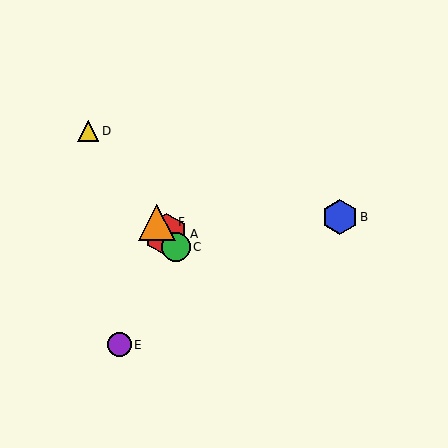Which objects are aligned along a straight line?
Objects A, C, D, F are aligned along a straight line.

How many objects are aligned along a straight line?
4 objects (A, C, D, F) are aligned along a straight line.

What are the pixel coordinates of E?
Object E is at (119, 345).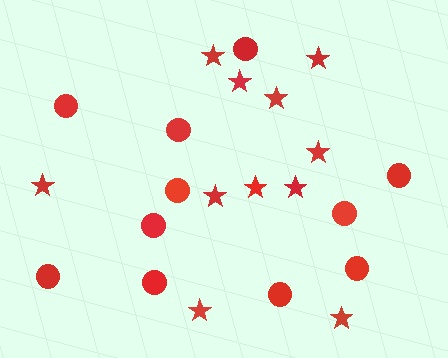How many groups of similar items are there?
There are 2 groups: one group of circles (11) and one group of stars (11).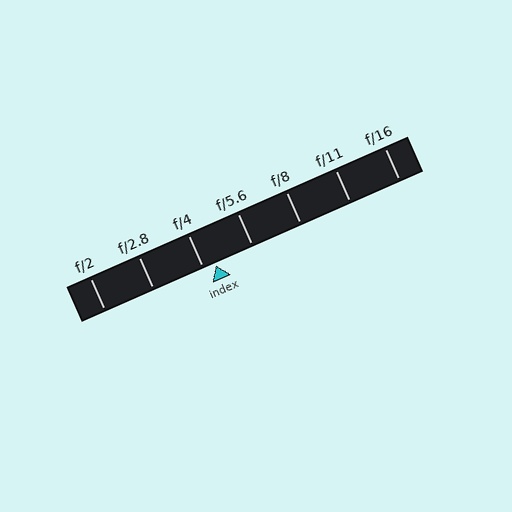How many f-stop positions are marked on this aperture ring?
There are 7 f-stop positions marked.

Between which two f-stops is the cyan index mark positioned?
The index mark is between f/4 and f/5.6.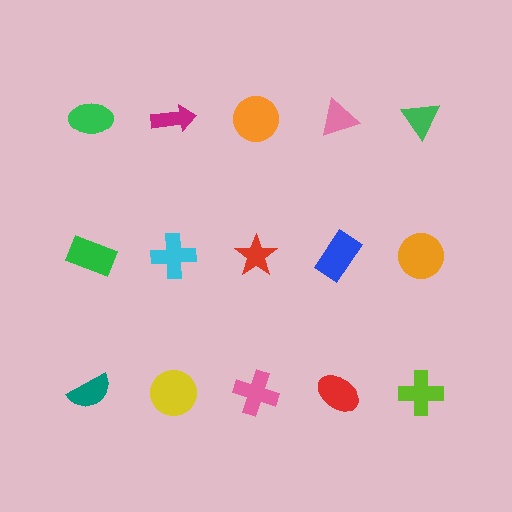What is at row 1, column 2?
A magenta arrow.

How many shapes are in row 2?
5 shapes.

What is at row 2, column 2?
A cyan cross.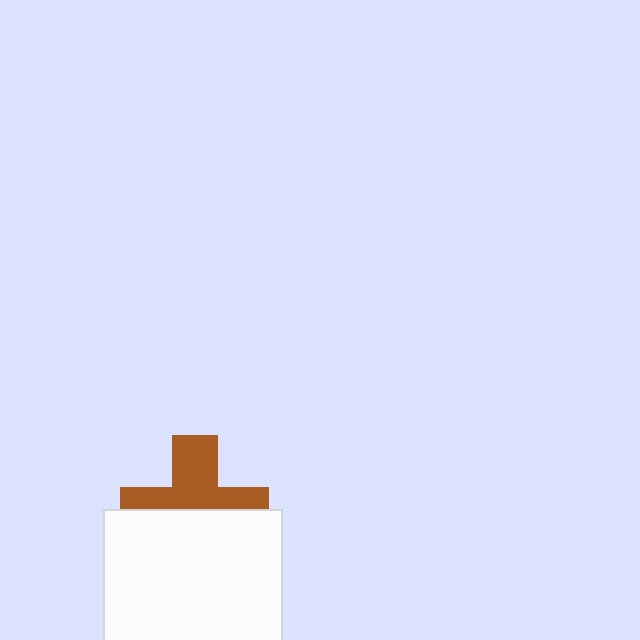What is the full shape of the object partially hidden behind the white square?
The partially hidden object is a brown cross.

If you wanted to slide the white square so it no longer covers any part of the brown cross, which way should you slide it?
Slide it down — that is the most direct way to separate the two shapes.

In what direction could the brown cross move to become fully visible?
The brown cross could move up. That would shift it out from behind the white square entirely.